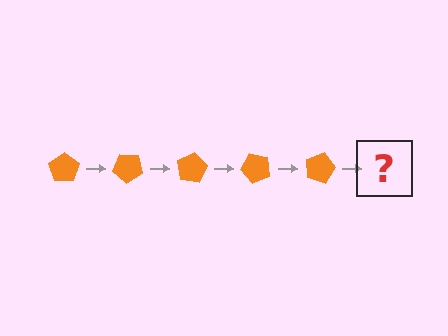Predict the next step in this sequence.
The next step is an orange pentagon rotated 200 degrees.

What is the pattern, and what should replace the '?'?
The pattern is that the pentagon rotates 40 degrees each step. The '?' should be an orange pentagon rotated 200 degrees.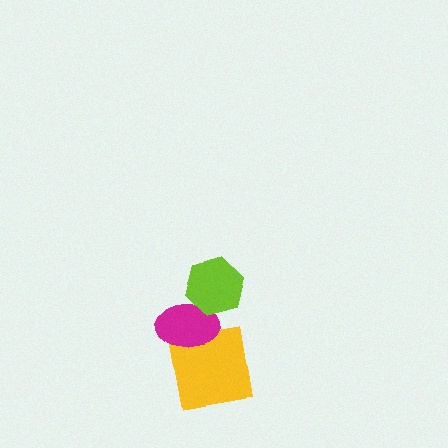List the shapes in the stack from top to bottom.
From top to bottom: the lime hexagon, the magenta ellipse, the yellow square.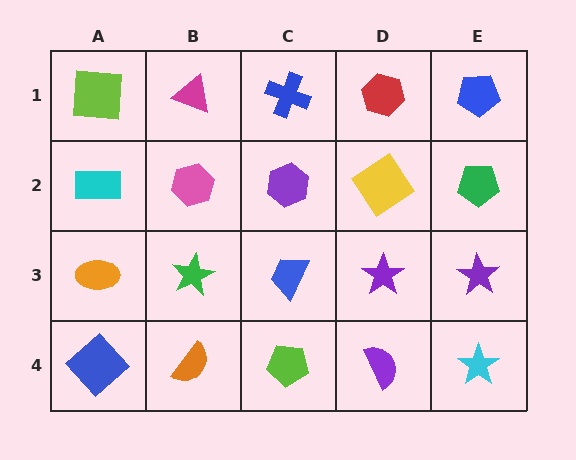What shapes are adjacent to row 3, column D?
A yellow diamond (row 2, column D), a purple semicircle (row 4, column D), a blue trapezoid (row 3, column C), a purple star (row 3, column E).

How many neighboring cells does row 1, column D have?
3.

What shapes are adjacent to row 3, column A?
A cyan rectangle (row 2, column A), a blue diamond (row 4, column A), a green star (row 3, column B).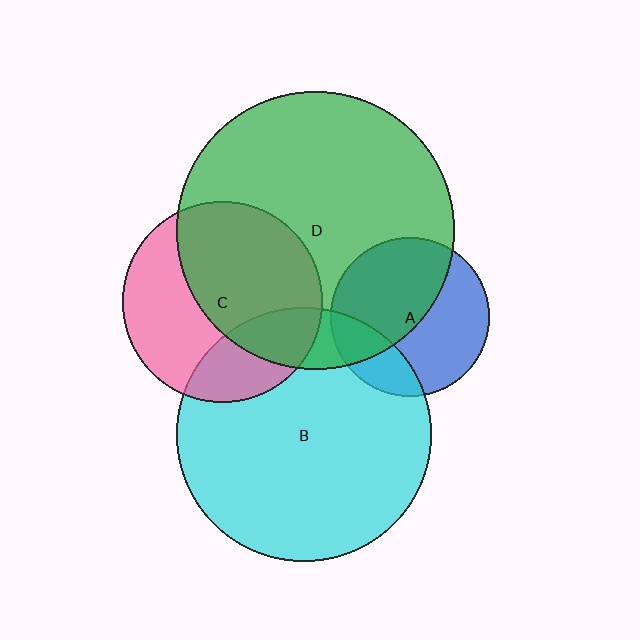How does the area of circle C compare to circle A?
Approximately 1.6 times.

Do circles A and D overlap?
Yes.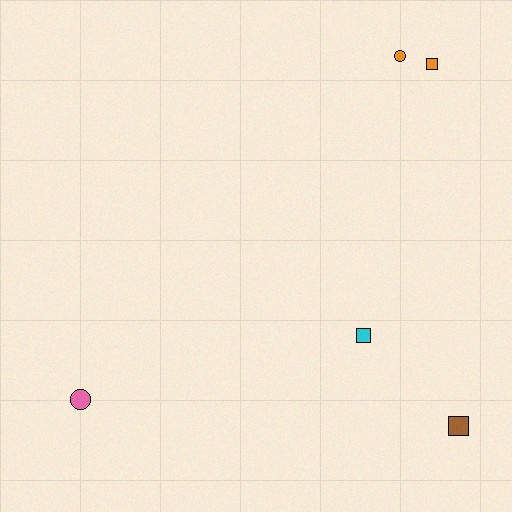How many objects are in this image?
There are 5 objects.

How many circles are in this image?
There are 2 circles.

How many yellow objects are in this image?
There are no yellow objects.